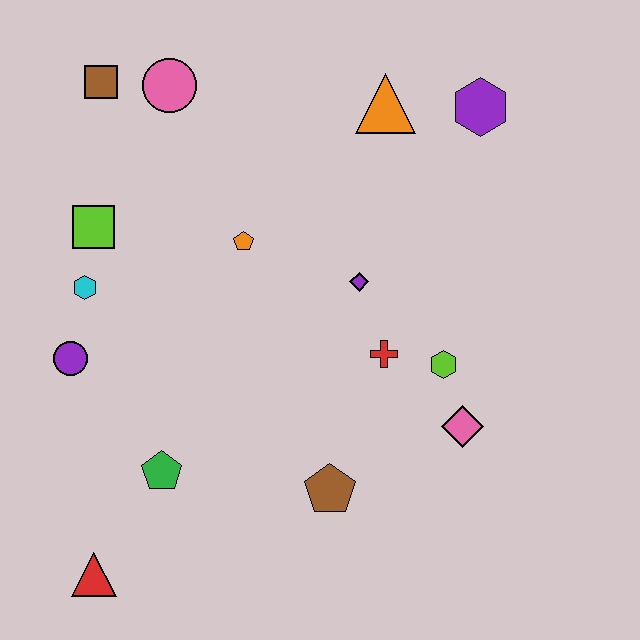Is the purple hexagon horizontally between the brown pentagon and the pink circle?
No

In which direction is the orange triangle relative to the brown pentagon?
The orange triangle is above the brown pentagon.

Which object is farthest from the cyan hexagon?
The purple hexagon is farthest from the cyan hexagon.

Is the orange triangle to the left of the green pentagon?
No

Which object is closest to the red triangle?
The green pentagon is closest to the red triangle.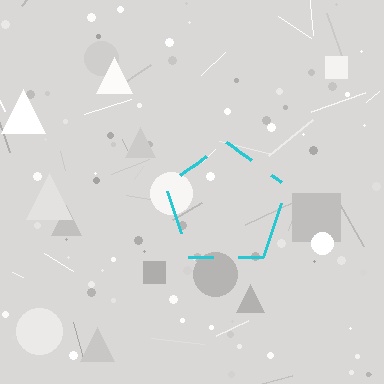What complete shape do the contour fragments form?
The contour fragments form a pentagon.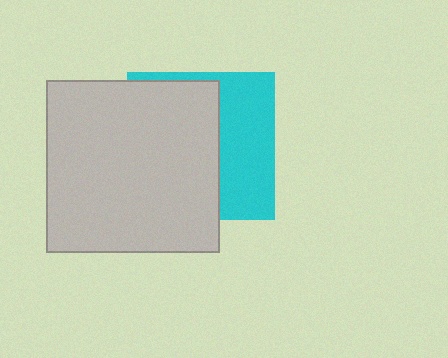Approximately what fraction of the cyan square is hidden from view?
Roughly 59% of the cyan square is hidden behind the light gray square.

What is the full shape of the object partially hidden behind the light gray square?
The partially hidden object is a cyan square.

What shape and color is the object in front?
The object in front is a light gray square.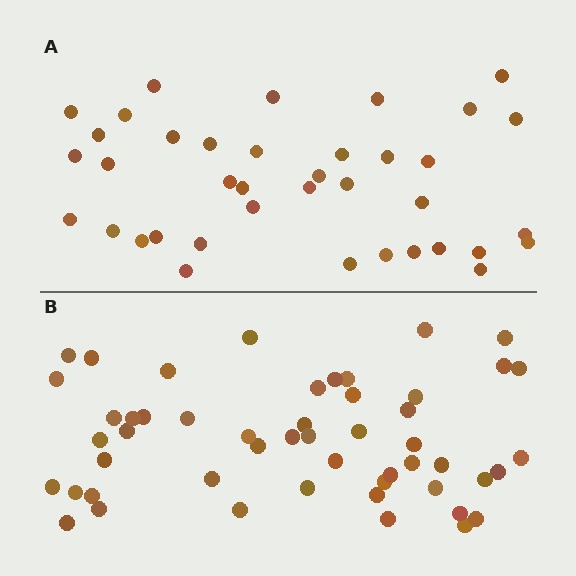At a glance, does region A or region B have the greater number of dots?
Region B (the bottom region) has more dots.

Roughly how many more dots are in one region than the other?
Region B has approximately 15 more dots than region A.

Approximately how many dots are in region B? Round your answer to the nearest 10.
About 50 dots. (The exact count is 51, which rounds to 50.)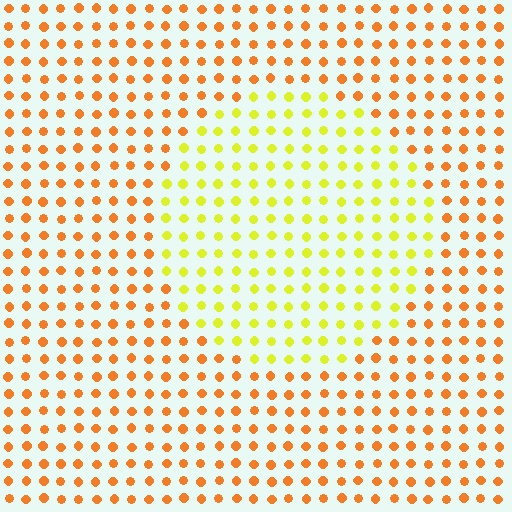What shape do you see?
I see a circle.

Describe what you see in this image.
The image is filled with small orange elements in a uniform arrangement. A circle-shaped region is visible where the elements are tinted to a slightly different hue, forming a subtle color boundary.